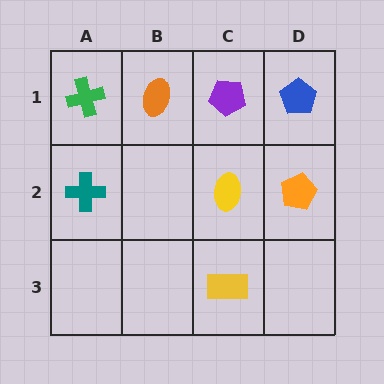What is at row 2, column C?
A yellow ellipse.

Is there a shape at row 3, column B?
No, that cell is empty.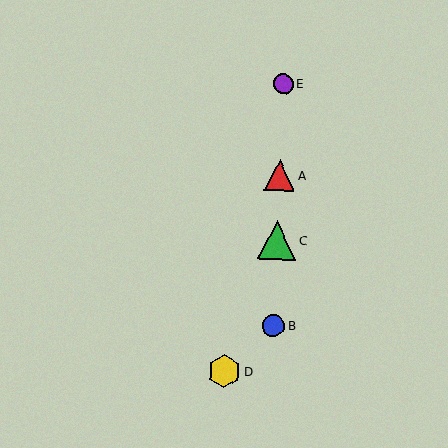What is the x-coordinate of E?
Object E is at x≈283.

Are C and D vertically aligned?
No, C is at x≈277 and D is at x≈224.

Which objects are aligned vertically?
Objects A, B, C, E are aligned vertically.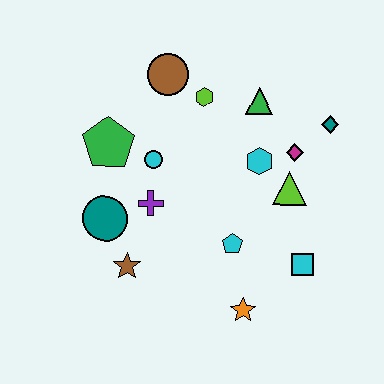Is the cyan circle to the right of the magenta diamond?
No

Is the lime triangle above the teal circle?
Yes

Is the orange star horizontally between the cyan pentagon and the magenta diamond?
Yes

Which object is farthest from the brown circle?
The orange star is farthest from the brown circle.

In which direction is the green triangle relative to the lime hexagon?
The green triangle is to the right of the lime hexagon.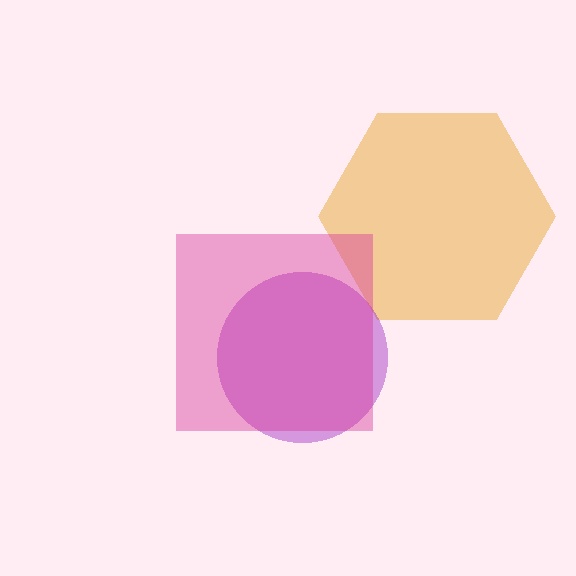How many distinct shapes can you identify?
There are 3 distinct shapes: an orange hexagon, a purple circle, a magenta square.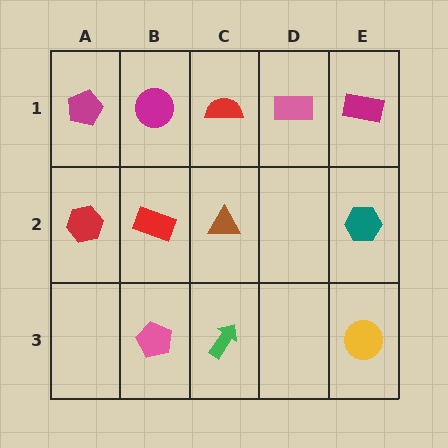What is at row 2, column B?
A red rectangle.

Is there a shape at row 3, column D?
No, that cell is empty.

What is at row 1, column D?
A pink rectangle.